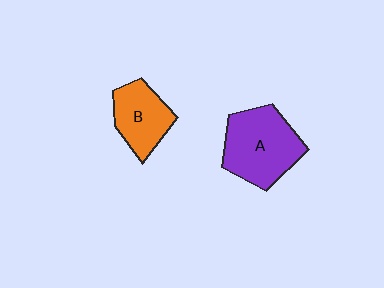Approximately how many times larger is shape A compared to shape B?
Approximately 1.5 times.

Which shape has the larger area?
Shape A (purple).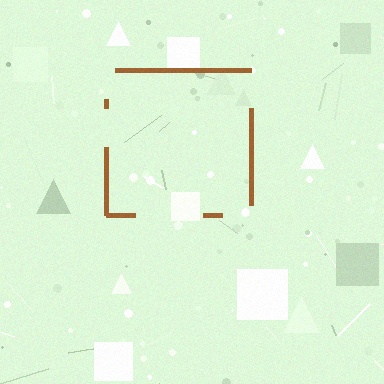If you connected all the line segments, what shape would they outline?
They would outline a square.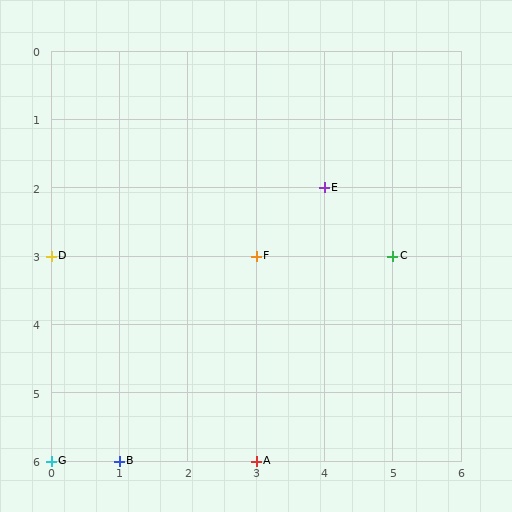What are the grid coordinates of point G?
Point G is at grid coordinates (0, 6).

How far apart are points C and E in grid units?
Points C and E are 1 column and 1 row apart (about 1.4 grid units diagonally).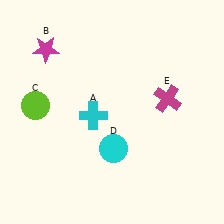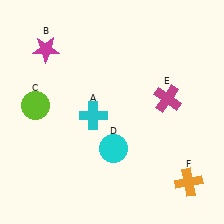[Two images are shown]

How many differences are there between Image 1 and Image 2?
There is 1 difference between the two images.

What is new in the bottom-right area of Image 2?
An orange cross (F) was added in the bottom-right area of Image 2.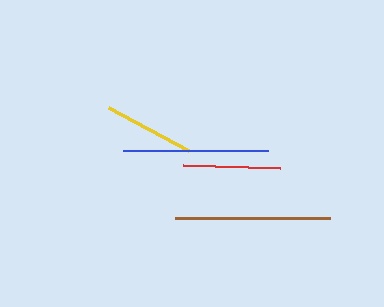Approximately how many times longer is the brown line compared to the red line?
The brown line is approximately 1.6 times the length of the red line.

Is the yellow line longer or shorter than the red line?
The red line is longer than the yellow line.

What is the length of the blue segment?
The blue segment is approximately 145 pixels long.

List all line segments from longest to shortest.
From longest to shortest: brown, blue, red, yellow.